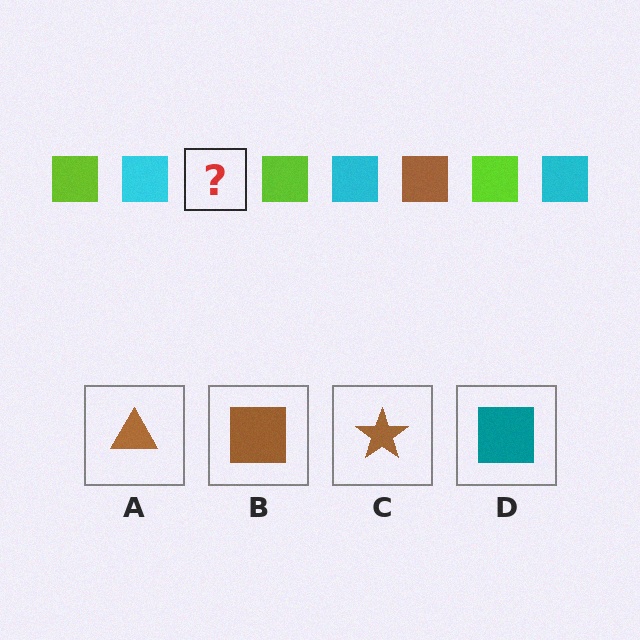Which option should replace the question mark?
Option B.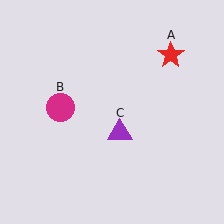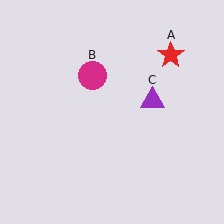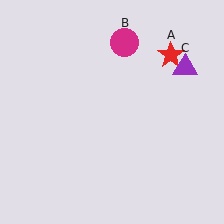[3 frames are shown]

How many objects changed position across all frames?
2 objects changed position: magenta circle (object B), purple triangle (object C).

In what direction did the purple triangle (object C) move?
The purple triangle (object C) moved up and to the right.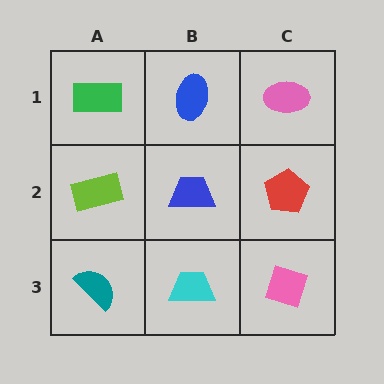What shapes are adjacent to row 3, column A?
A lime rectangle (row 2, column A), a cyan trapezoid (row 3, column B).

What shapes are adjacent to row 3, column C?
A red pentagon (row 2, column C), a cyan trapezoid (row 3, column B).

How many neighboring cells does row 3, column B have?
3.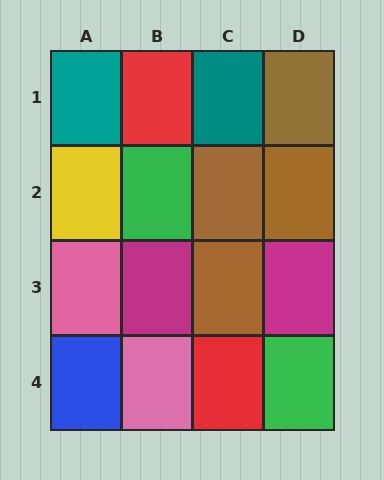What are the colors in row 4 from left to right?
Blue, pink, red, green.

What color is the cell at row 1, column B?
Red.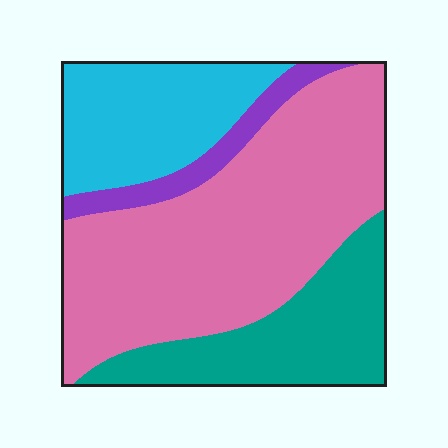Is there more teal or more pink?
Pink.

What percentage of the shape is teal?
Teal takes up about one fifth (1/5) of the shape.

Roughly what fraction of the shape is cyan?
Cyan takes up less than a quarter of the shape.